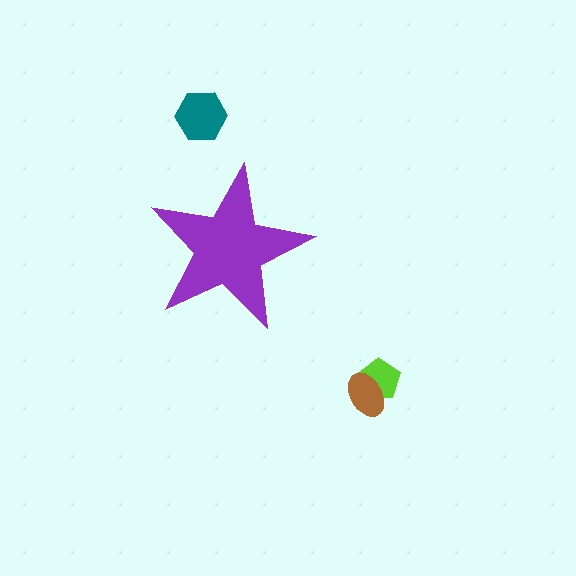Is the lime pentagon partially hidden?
No, the lime pentagon is fully visible.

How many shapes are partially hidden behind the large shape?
0 shapes are partially hidden.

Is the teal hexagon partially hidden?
No, the teal hexagon is fully visible.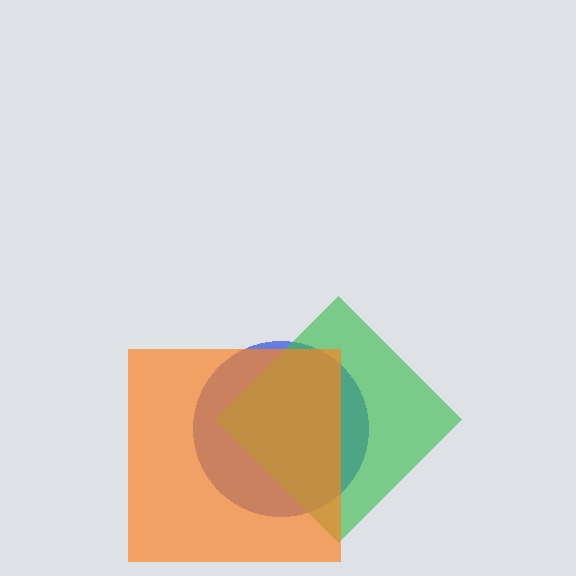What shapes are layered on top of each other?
The layered shapes are: a blue circle, a green diamond, an orange square.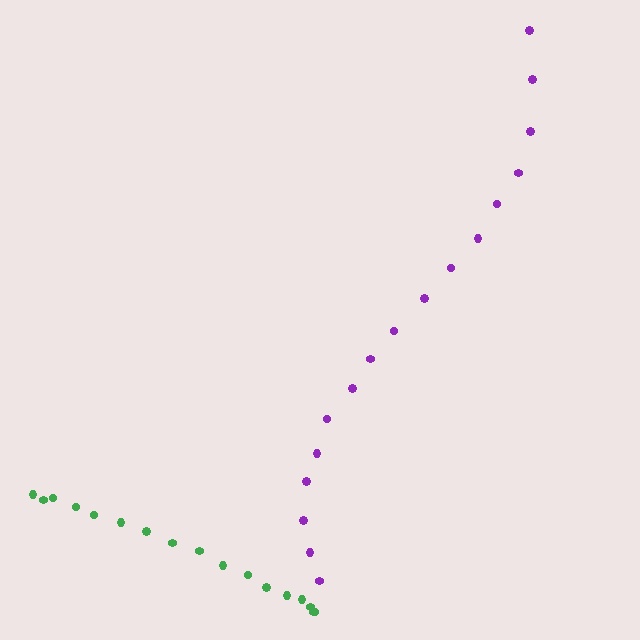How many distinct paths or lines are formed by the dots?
There are 2 distinct paths.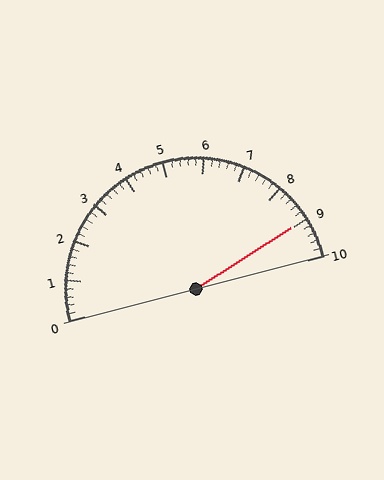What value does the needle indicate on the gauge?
The needle indicates approximately 9.0.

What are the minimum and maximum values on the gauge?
The gauge ranges from 0 to 10.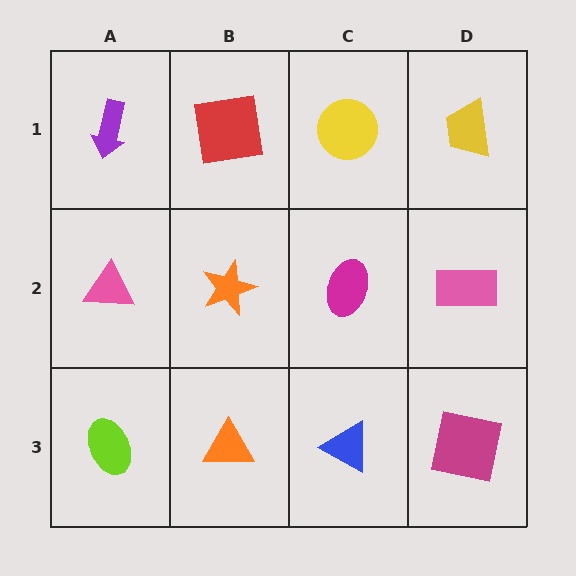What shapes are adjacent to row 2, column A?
A purple arrow (row 1, column A), a lime ellipse (row 3, column A), an orange star (row 2, column B).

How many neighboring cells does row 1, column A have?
2.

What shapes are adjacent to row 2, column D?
A yellow trapezoid (row 1, column D), a magenta square (row 3, column D), a magenta ellipse (row 2, column C).